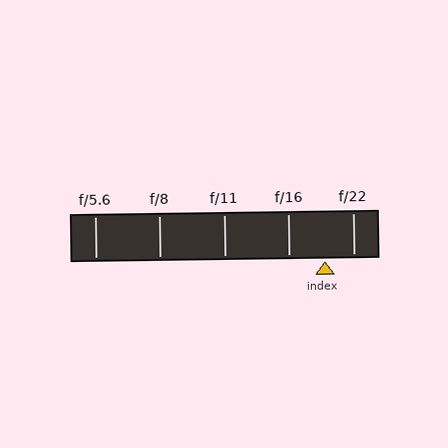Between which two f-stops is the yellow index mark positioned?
The index mark is between f/16 and f/22.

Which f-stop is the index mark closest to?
The index mark is closest to f/22.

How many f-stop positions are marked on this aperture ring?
There are 5 f-stop positions marked.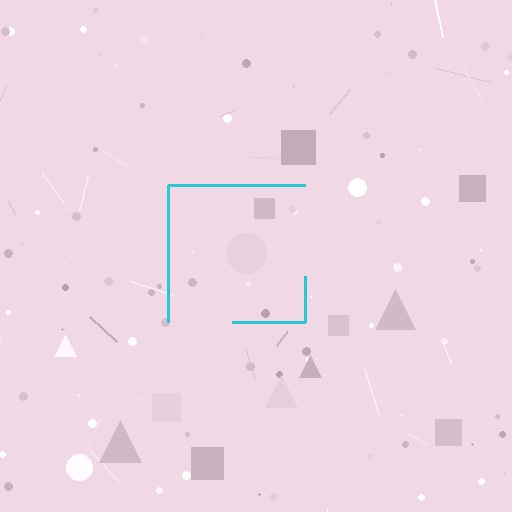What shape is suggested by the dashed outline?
The dashed outline suggests a square.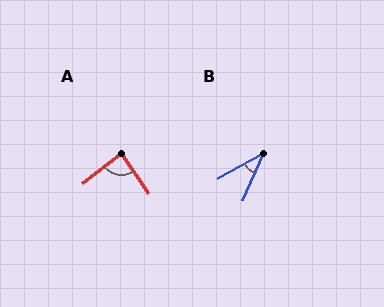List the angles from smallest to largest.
B (38°), A (87°).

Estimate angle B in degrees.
Approximately 38 degrees.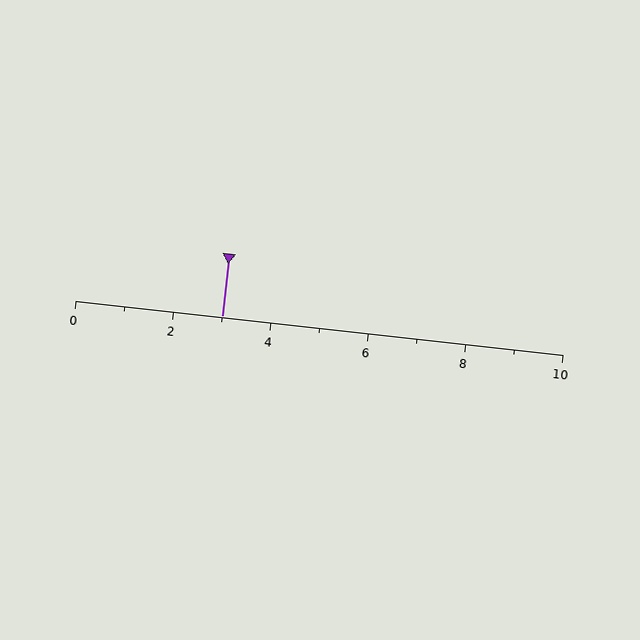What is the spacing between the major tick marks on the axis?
The major ticks are spaced 2 apart.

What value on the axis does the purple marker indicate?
The marker indicates approximately 3.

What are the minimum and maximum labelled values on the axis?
The axis runs from 0 to 10.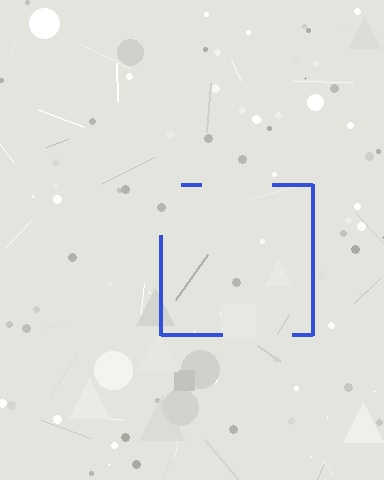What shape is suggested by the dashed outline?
The dashed outline suggests a square.